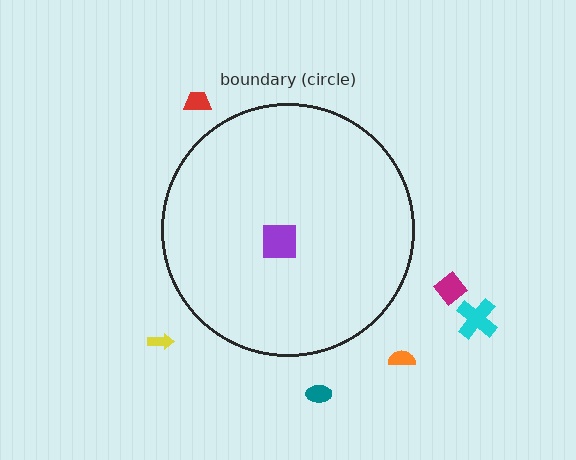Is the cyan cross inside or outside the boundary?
Outside.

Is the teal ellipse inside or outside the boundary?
Outside.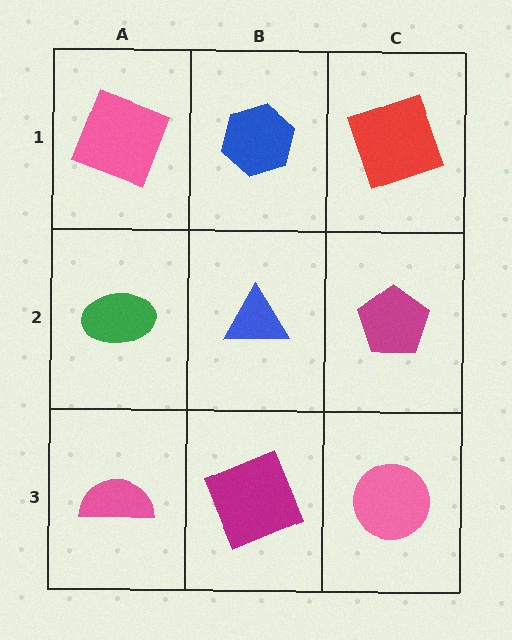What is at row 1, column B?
A blue hexagon.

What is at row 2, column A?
A green ellipse.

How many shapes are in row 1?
3 shapes.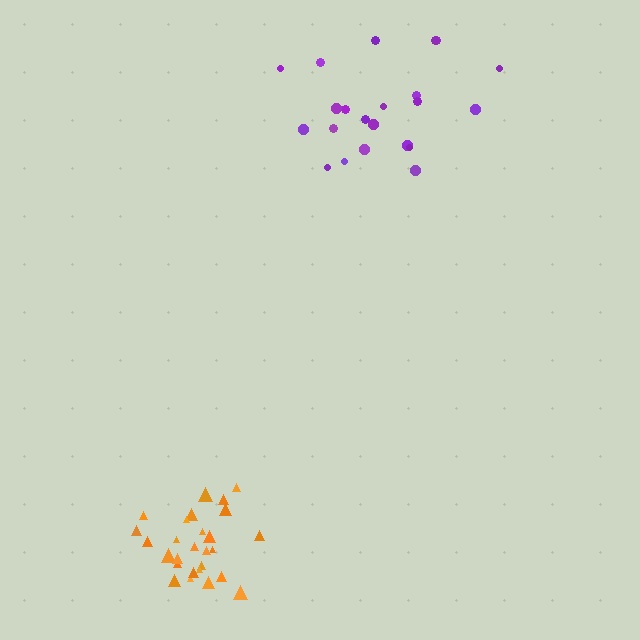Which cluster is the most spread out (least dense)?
Purple.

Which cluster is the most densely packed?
Orange.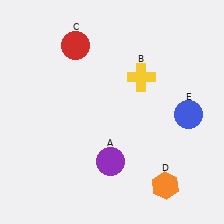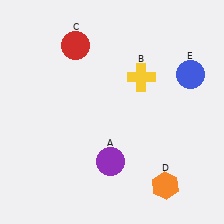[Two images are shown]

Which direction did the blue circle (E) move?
The blue circle (E) moved up.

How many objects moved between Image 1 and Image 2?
1 object moved between the two images.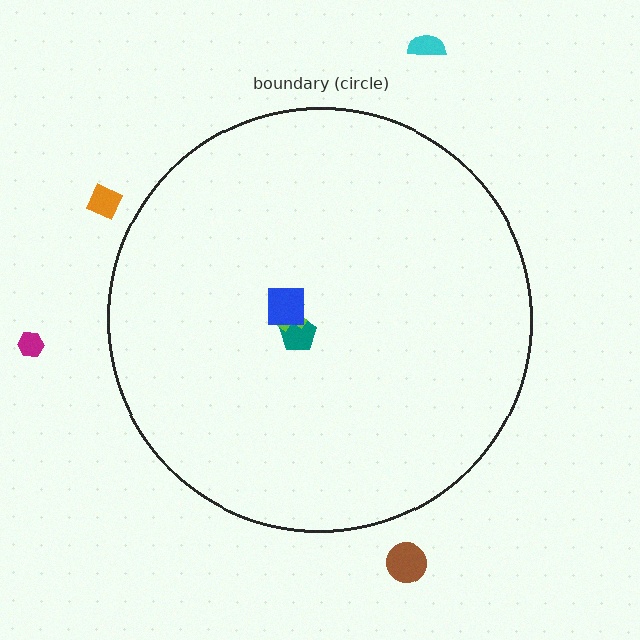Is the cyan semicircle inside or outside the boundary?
Outside.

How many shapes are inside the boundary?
3 inside, 4 outside.